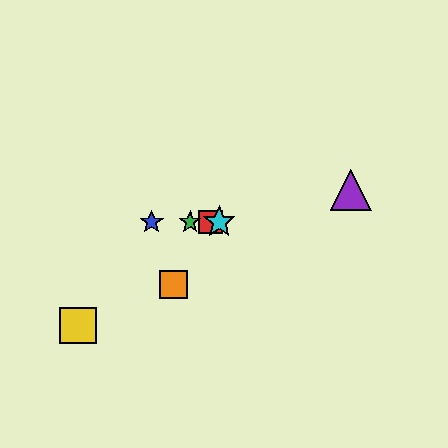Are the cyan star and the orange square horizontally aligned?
No, the cyan star is at y≈222 and the orange square is at y≈285.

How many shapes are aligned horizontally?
4 shapes (the red square, the blue star, the green star, the cyan star) are aligned horizontally.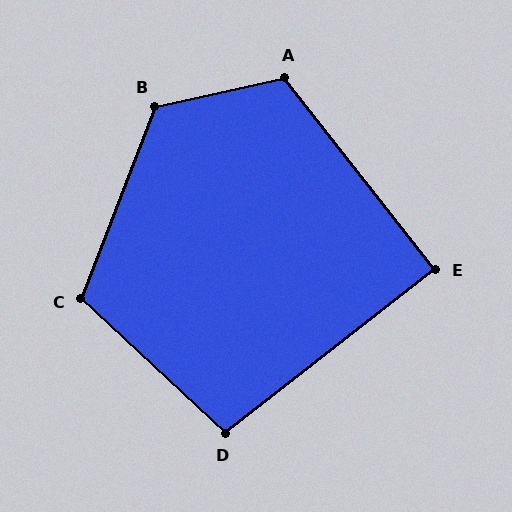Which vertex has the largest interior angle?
B, at approximately 124 degrees.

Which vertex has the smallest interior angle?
E, at approximately 90 degrees.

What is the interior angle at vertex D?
Approximately 99 degrees (obtuse).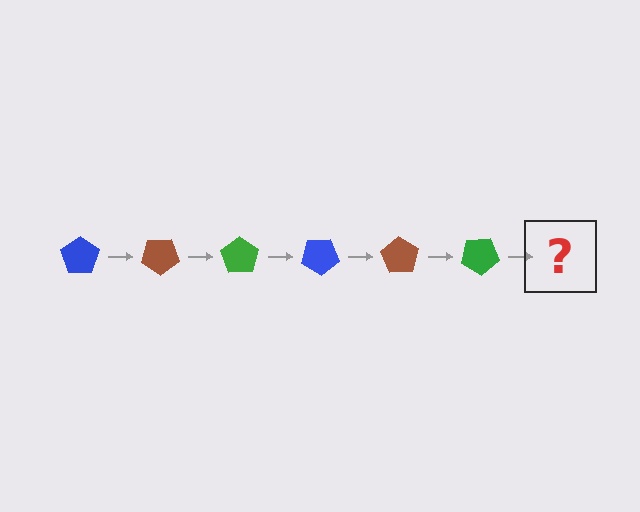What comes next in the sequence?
The next element should be a blue pentagon, rotated 210 degrees from the start.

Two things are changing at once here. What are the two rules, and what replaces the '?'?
The two rules are that it rotates 35 degrees each step and the color cycles through blue, brown, and green. The '?' should be a blue pentagon, rotated 210 degrees from the start.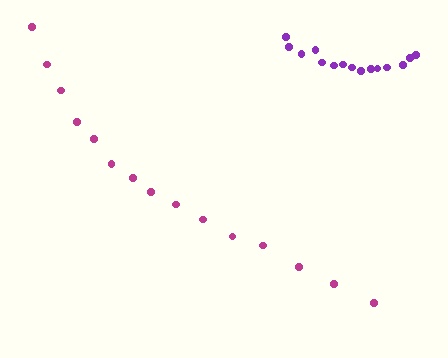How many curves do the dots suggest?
There are 2 distinct paths.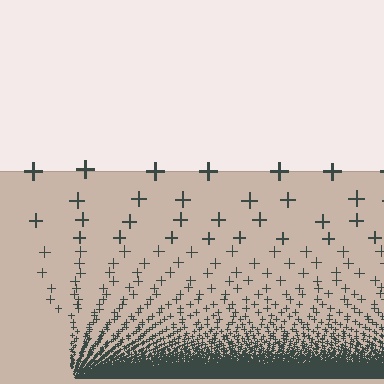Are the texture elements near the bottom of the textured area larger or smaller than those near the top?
Smaller. The gradient is inverted — elements near the bottom are smaller and denser.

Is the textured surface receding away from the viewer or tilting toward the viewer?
The surface appears to tilt toward the viewer. Texture elements get larger and sparser toward the top.